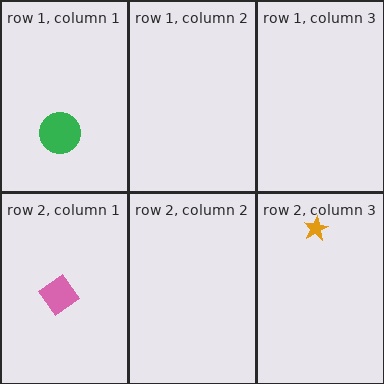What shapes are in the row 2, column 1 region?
The pink diamond.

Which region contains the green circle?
The row 1, column 1 region.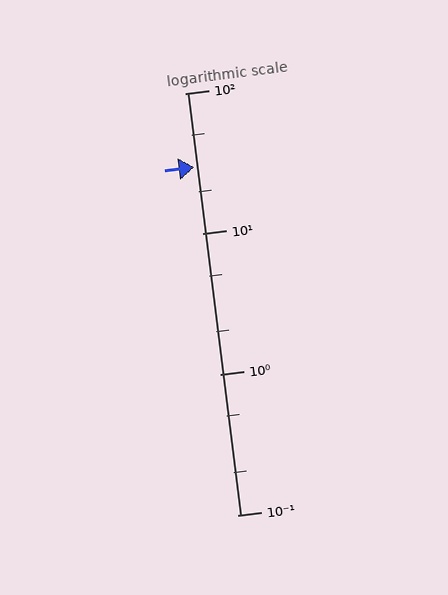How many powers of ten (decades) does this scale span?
The scale spans 3 decades, from 0.1 to 100.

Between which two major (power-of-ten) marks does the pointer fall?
The pointer is between 10 and 100.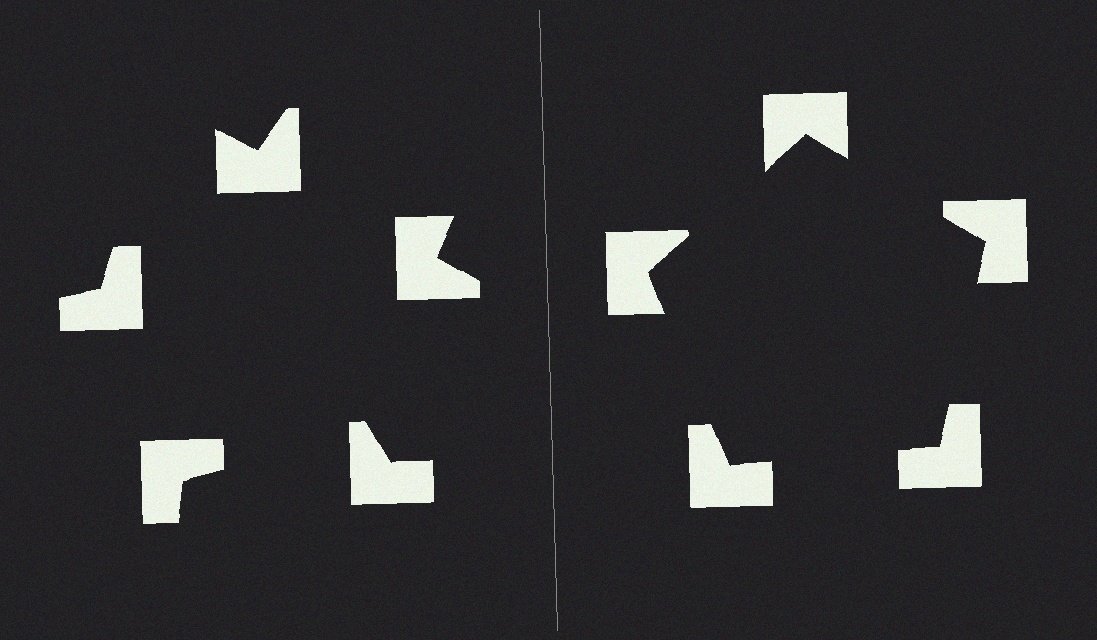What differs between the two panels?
The notched squares are positioned identically on both sides; only the wedge orientations differ. On the right they align to a pentagon; on the left they are misaligned.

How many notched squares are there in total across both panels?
10 — 5 on each side.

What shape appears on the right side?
An illusory pentagon.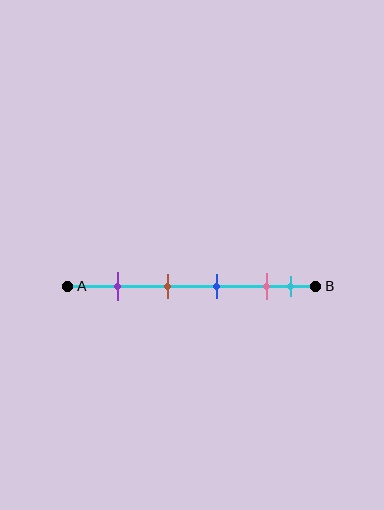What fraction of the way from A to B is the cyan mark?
The cyan mark is approximately 90% (0.9) of the way from A to B.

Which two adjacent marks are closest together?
The pink and cyan marks are the closest adjacent pair.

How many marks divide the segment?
There are 5 marks dividing the segment.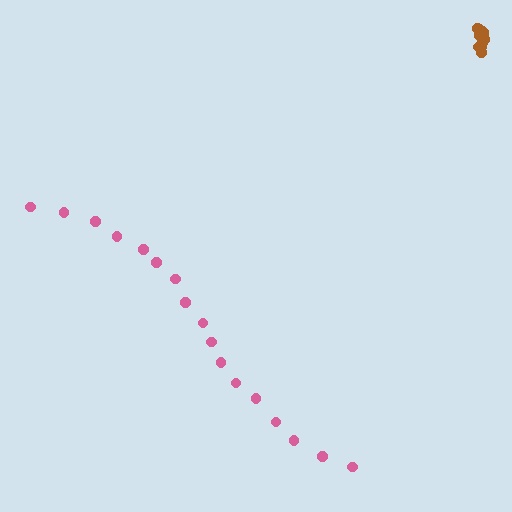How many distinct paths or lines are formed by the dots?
There are 2 distinct paths.